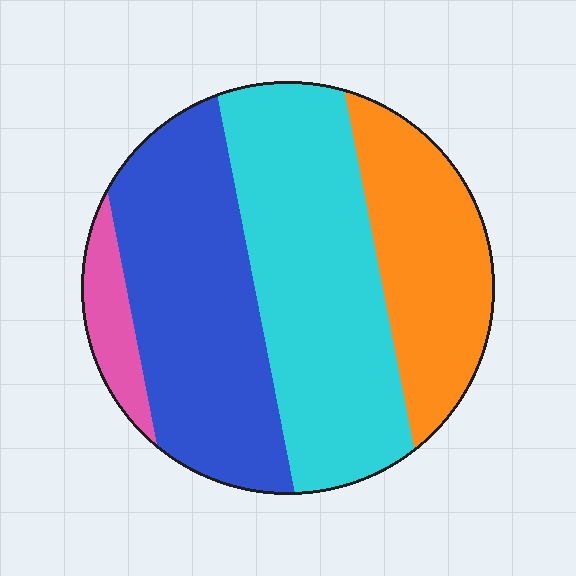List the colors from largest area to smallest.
From largest to smallest: cyan, blue, orange, pink.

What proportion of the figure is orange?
Orange takes up about one fifth (1/5) of the figure.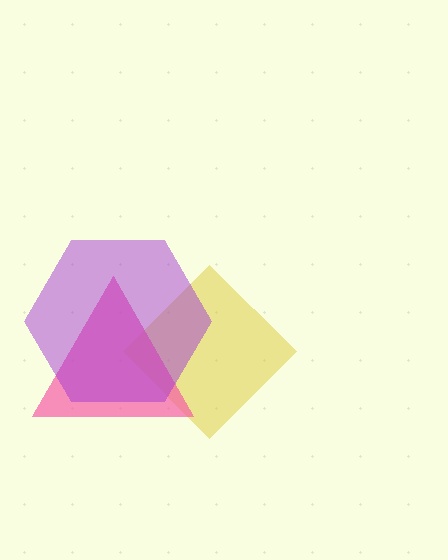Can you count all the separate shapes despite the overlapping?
Yes, there are 3 separate shapes.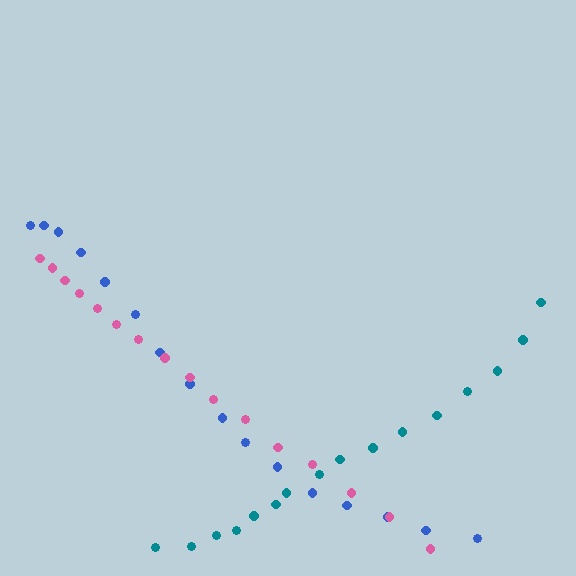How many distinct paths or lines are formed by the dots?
There are 3 distinct paths.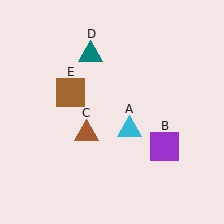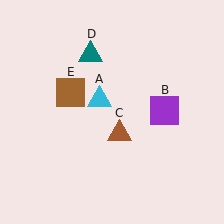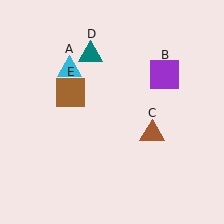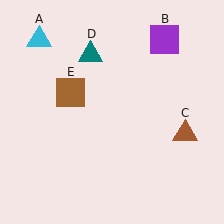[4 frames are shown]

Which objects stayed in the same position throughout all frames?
Teal triangle (object D) and brown square (object E) remained stationary.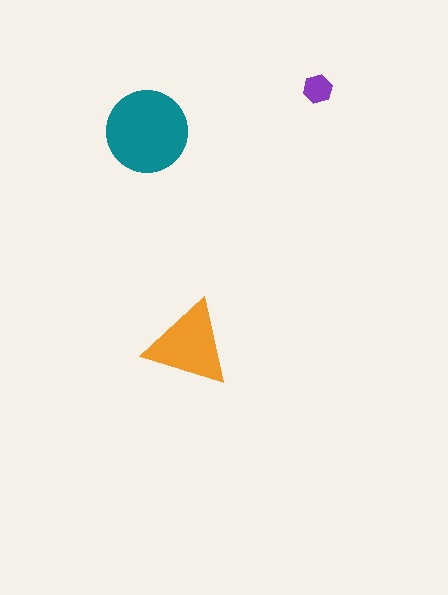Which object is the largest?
The teal circle.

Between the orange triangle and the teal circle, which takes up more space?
The teal circle.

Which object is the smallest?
The purple hexagon.